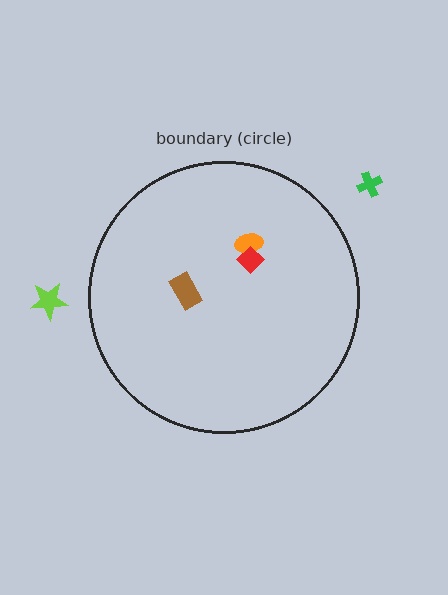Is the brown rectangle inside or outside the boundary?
Inside.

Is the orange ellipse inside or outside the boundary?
Inside.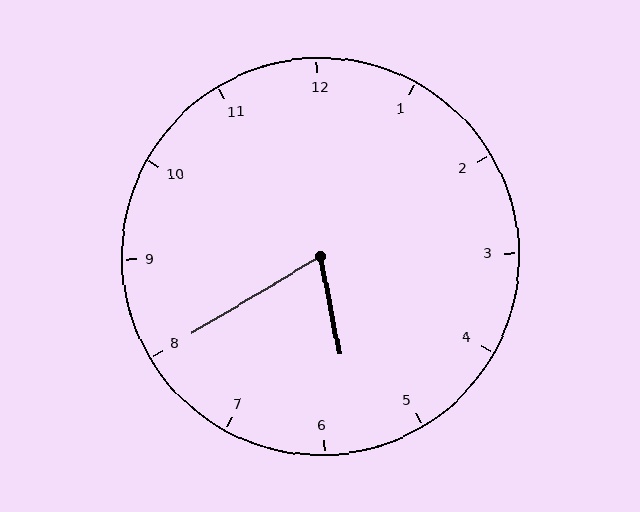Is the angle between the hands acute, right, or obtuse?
It is acute.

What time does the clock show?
5:40.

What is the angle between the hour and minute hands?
Approximately 70 degrees.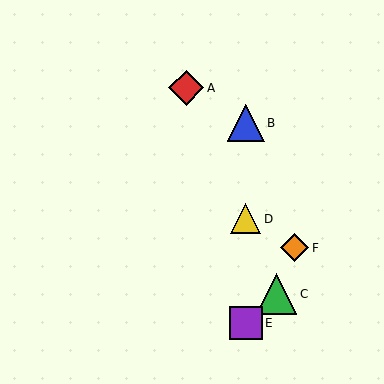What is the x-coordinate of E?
Object E is at x≈246.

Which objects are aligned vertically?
Objects B, D, E are aligned vertically.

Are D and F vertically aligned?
No, D is at x≈246 and F is at x≈295.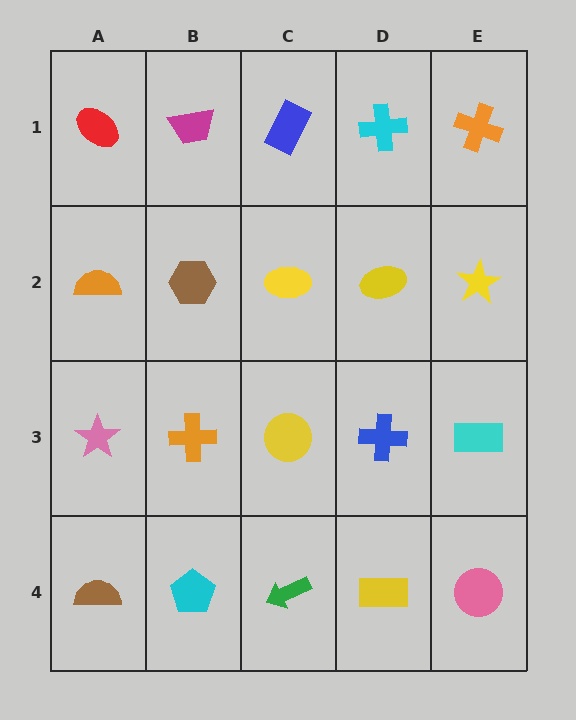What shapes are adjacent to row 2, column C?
A blue rectangle (row 1, column C), a yellow circle (row 3, column C), a brown hexagon (row 2, column B), a yellow ellipse (row 2, column D).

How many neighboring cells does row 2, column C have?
4.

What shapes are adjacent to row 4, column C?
A yellow circle (row 3, column C), a cyan pentagon (row 4, column B), a yellow rectangle (row 4, column D).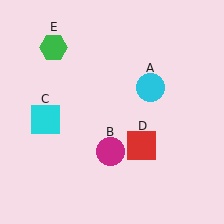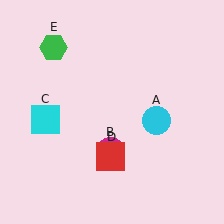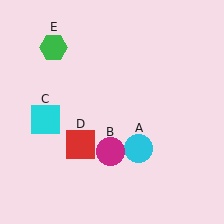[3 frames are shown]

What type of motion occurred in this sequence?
The cyan circle (object A), red square (object D) rotated clockwise around the center of the scene.